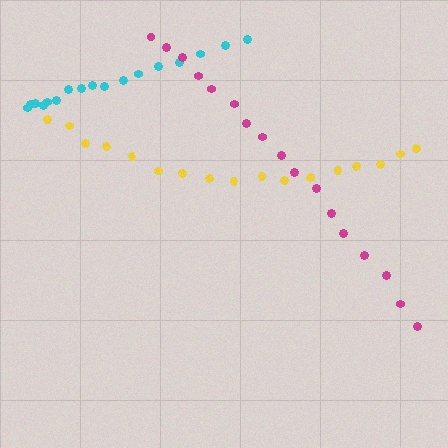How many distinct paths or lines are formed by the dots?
There are 3 distinct paths.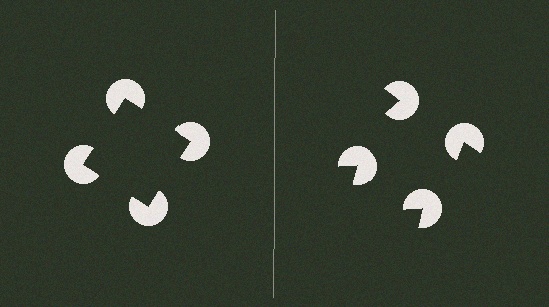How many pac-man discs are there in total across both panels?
8 — 4 on each side.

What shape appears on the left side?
An illusory square.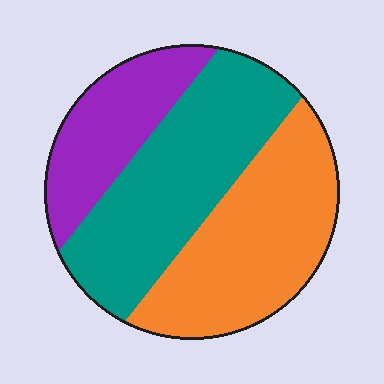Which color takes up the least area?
Purple, at roughly 20%.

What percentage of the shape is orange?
Orange takes up about three eighths (3/8) of the shape.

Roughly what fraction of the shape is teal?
Teal takes up about two fifths (2/5) of the shape.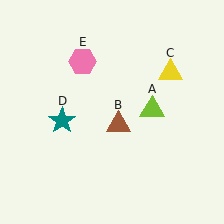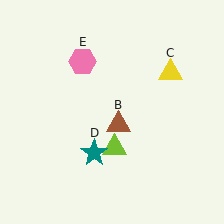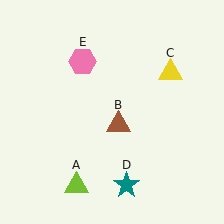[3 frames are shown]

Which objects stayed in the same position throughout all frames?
Brown triangle (object B) and yellow triangle (object C) and pink hexagon (object E) remained stationary.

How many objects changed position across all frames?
2 objects changed position: lime triangle (object A), teal star (object D).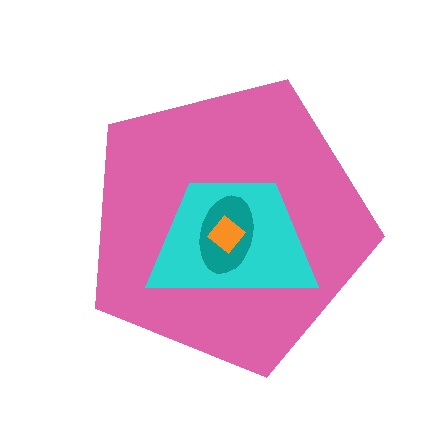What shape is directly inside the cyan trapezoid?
The teal ellipse.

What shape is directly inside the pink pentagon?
The cyan trapezoid.